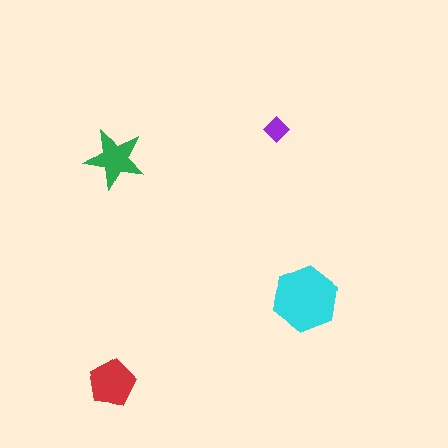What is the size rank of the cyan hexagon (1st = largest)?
1st.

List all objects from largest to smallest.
The cyan hexagon, the red pentagon, the green star, the purple diamond.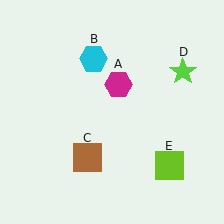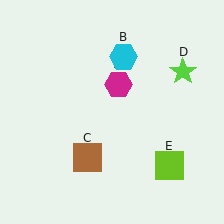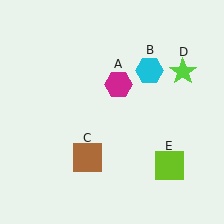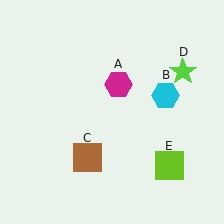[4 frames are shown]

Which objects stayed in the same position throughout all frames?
Magenta hexagon (object A) and brown square (object C) and lime star (object D) and lime square (object E) remained stationary.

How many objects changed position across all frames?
1 object changed position: cyan hexagon (object B).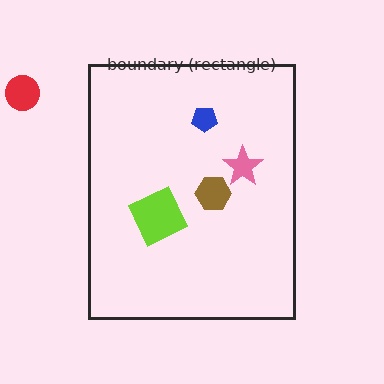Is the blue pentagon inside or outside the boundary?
Inside.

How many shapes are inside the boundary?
4 inside, 1 outside.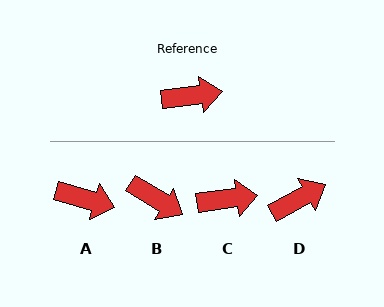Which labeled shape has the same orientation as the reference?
C.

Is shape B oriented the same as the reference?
No, it is off by about 39 degrees.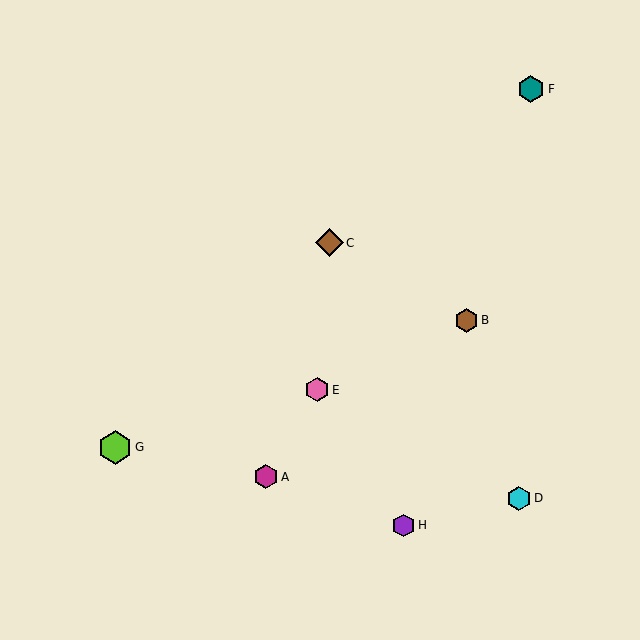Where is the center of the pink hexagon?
The center of the pink hexagon is at (317, 390).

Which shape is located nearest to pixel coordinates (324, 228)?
The brown diamond (labeled C) at (330, 243) is nearest to that location.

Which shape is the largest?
The lime hexagon (labeled G) is the largest.